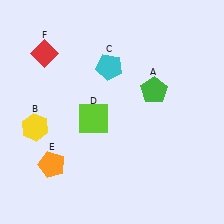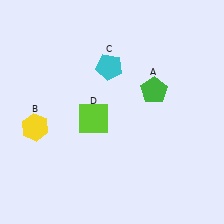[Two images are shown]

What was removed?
The red diamond (F), the orange pentagon (E) were removed in Image 2.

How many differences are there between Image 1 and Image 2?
There are 2 differences between the two images.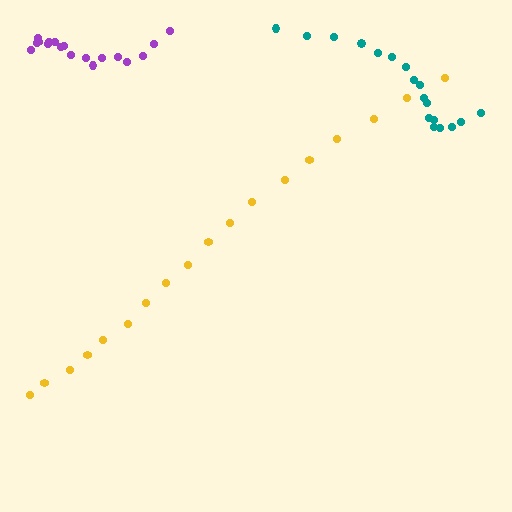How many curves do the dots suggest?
There are 3 distinct paths.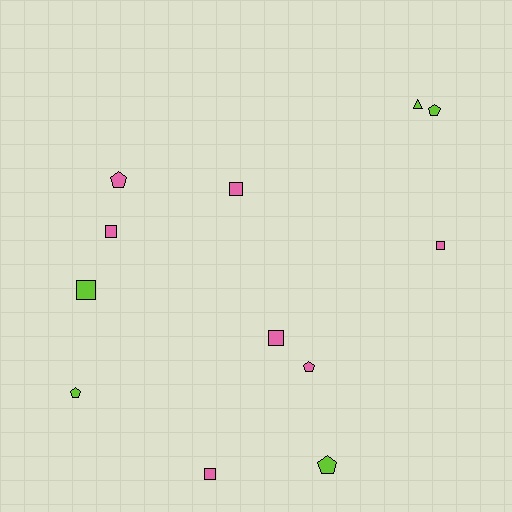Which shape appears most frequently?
Square, with 6 objects.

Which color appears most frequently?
Pink, with 7 objects.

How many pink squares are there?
There are 5 pink squares.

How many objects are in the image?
There are 12 objects.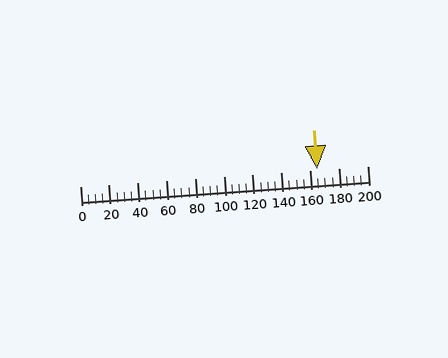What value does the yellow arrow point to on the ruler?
The yellow arrow points to approximately 165.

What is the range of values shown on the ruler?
The ruler shows values from 0 to 200.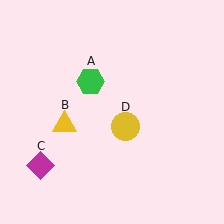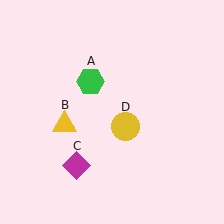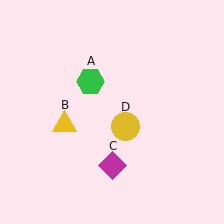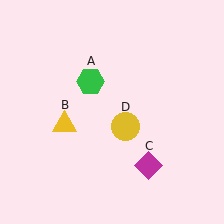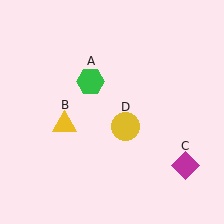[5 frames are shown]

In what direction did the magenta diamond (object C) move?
The magenta diamond (object C) moved right.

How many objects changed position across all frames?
1 object changed position: magenta diamond (object C).